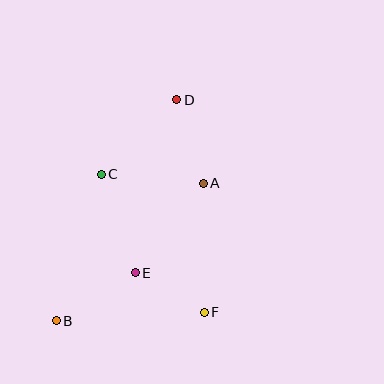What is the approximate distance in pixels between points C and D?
The distance between C and D is approximately 106 pixels.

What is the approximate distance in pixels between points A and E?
The distance between A and E is approximately 112 pixels.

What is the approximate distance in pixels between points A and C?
The distance between A and C is approximately 102 pixels.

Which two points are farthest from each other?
Points B and D are farthest from each other.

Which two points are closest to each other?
Points E and F are closest to each other.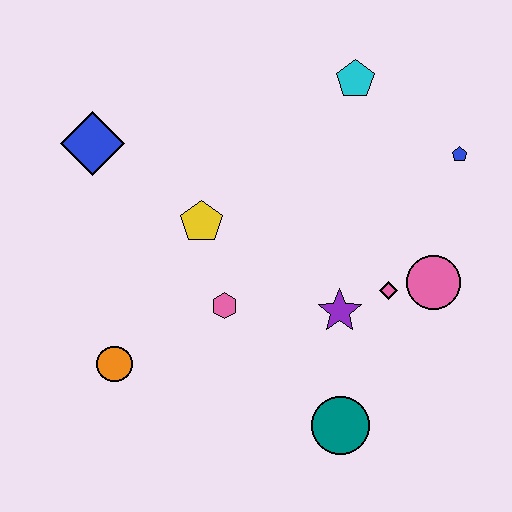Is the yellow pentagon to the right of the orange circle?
Yes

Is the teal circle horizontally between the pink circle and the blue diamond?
Yes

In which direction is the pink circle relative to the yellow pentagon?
The pink circle is to the right of the yellow pentagon.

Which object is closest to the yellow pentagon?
The pink hexagon is closest to the yellow pentagon.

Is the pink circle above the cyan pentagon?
No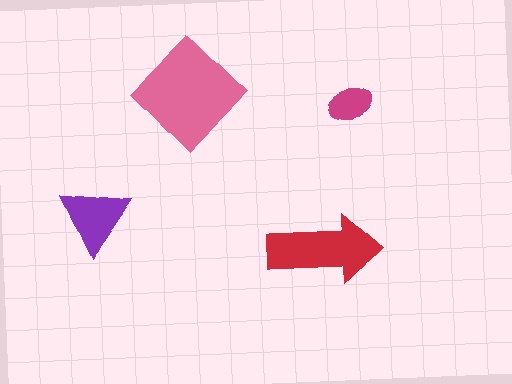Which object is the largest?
The pink diamond.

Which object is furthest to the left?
The purple triangle is leftmost.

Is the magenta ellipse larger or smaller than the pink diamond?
Smaller.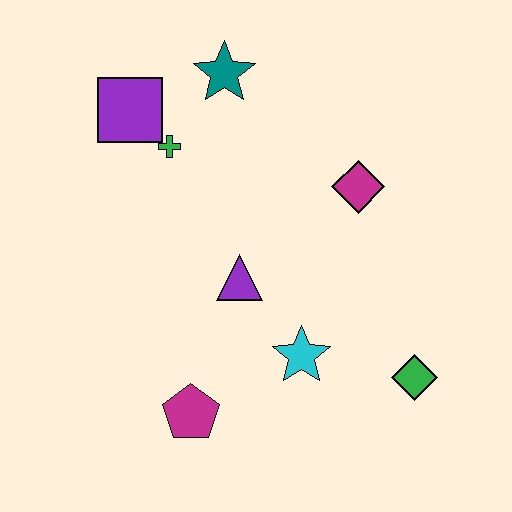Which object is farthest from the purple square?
The green diamond is farthest from the purple square.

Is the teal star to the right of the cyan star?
No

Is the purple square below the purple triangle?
No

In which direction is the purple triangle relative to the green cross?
The purple triangle is below the green cross.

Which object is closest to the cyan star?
The purple triangle is closest to the cyan star.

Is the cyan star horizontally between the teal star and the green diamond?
Yes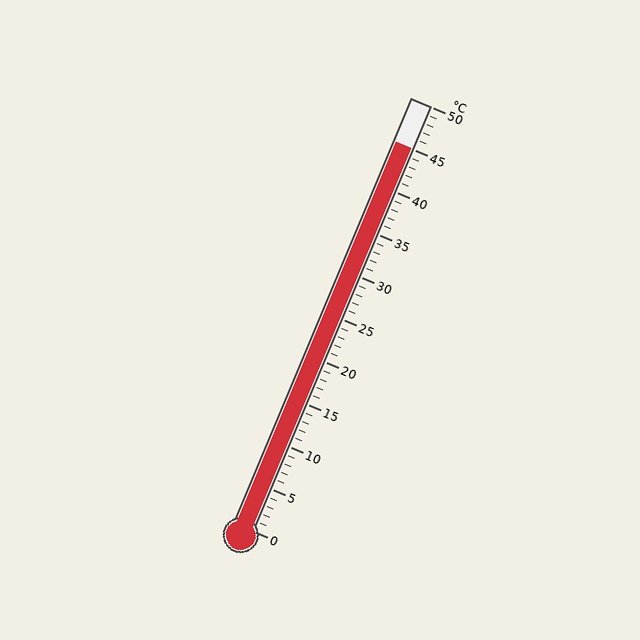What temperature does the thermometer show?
The thermometer shows approximately 45°C.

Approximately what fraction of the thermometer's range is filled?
The thermometer is filled to approximately 90% of its range.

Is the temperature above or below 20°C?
The temperature is above 20°C.